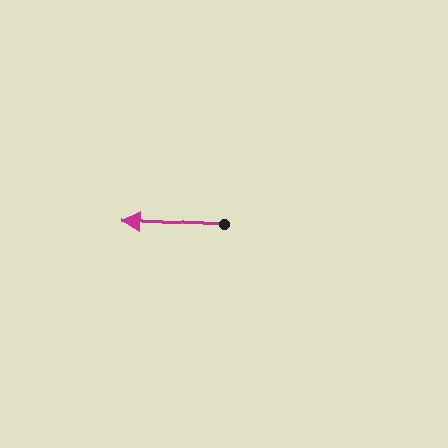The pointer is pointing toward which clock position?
Roughly 9 o'clock.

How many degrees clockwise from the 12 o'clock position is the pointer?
Approximately 272 degrees.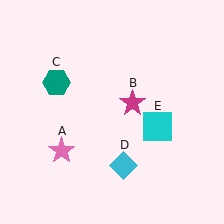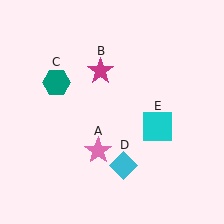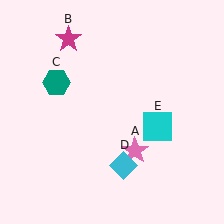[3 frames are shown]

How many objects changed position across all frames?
2 objects changed position: pink star (object A), magenta star (object B).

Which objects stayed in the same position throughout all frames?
Teal hexagon (object C) and cyan diamond (object D) and cyan square (object E) remained stationary.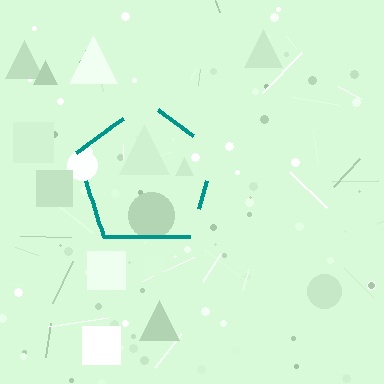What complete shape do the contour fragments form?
The contour fragments form a pentagon.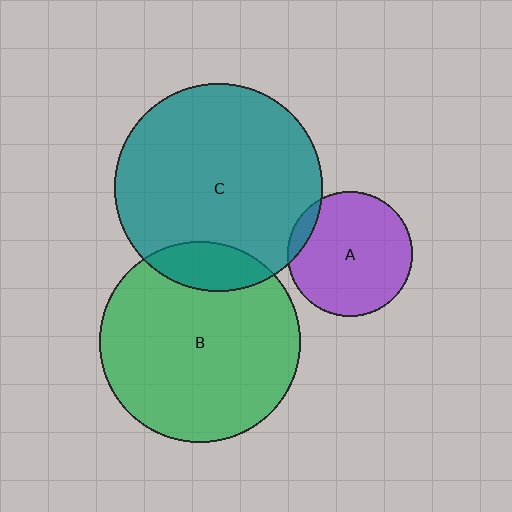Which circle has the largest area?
Circle C (teal).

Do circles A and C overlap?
Yes.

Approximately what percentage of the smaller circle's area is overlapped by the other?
Approximately 10%.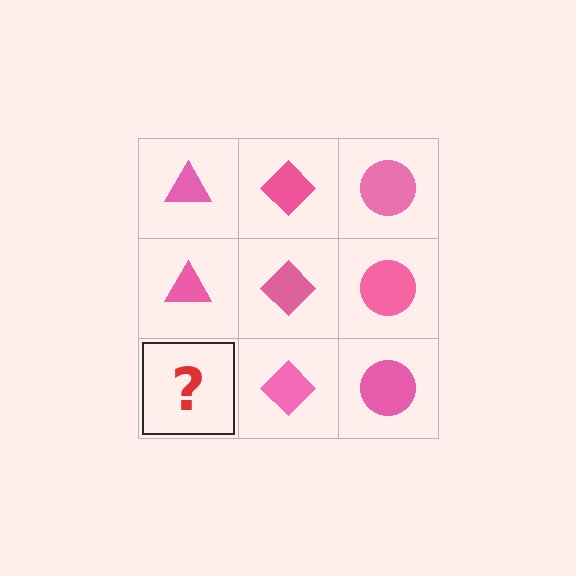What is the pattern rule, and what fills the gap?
The rule is that each column has a consistent shape. The gap should be filled with a pink triangle.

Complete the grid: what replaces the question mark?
The question mark should be replaced with a pink triangle.